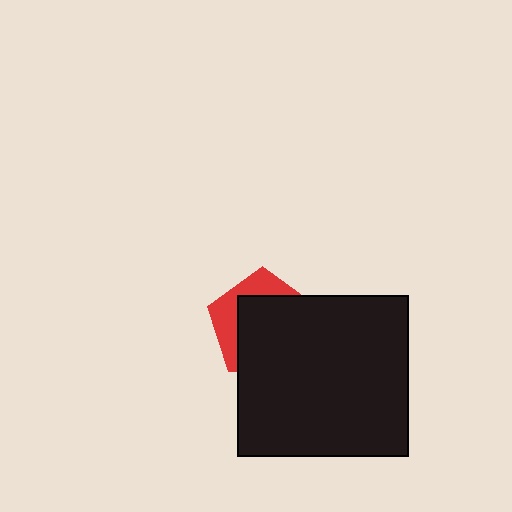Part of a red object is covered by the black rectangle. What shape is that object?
It is a pentagon.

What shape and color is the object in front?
The object in front is a black rectangle.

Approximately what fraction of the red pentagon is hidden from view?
Roughly 66% of the red pentagon is hidden behind the black rectangle.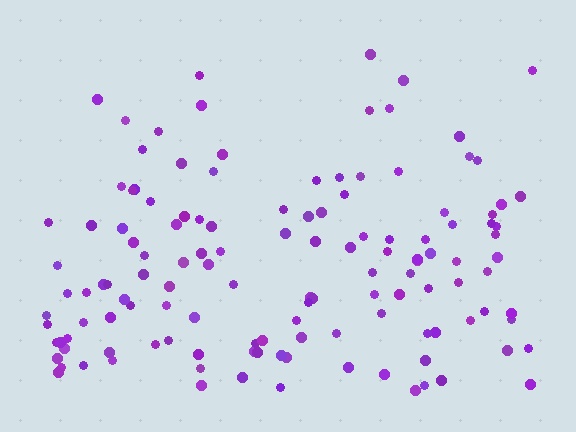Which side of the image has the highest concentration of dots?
The bottom.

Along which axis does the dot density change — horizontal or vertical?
Vertical.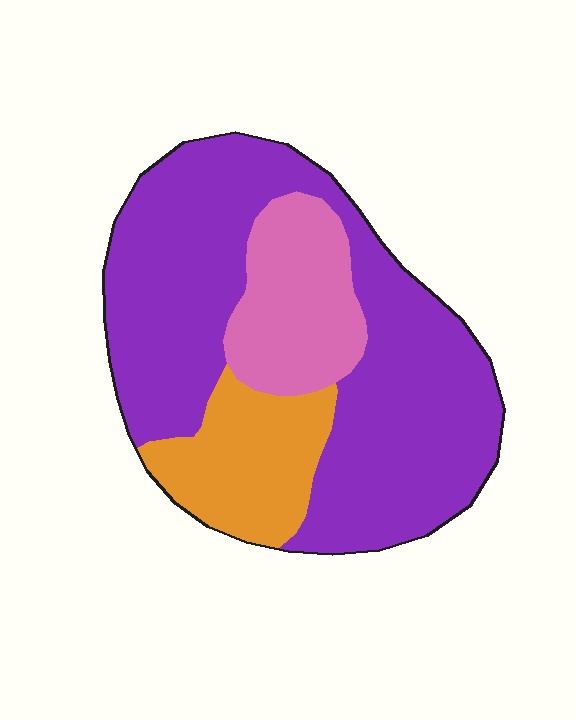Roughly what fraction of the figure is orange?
Orange covers around 15% of the figure.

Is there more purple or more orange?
Purple.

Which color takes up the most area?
Purple, at roughly 65%.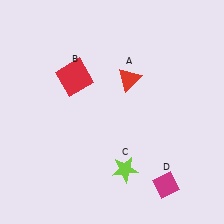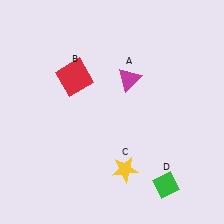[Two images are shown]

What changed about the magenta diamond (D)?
In Image 1, D is magenta. In Image 2, it changed to green.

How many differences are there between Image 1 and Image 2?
There are 3 differences between the two images.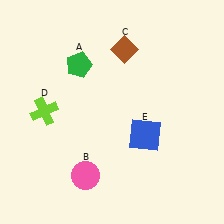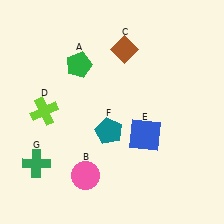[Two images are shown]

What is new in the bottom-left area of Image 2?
A teal pentagon (F) was added in the bottom-left area of Image 2.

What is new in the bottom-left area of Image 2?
A green cross (G) was added in the bottom-left area of Image 2.